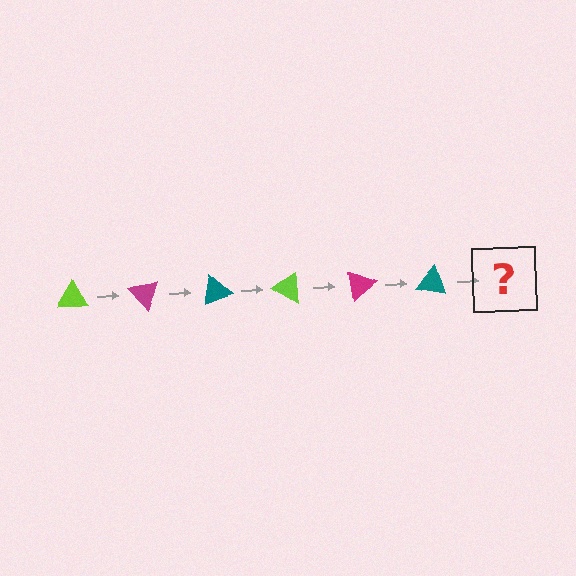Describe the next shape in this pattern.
It should be a lime triangle, rotated 300 degrees from the start.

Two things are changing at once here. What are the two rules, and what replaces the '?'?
The two rules are that it rotates 50 degrees each step and the color cycles through lime, magenta, and teal. The '?' should be a lime triangle, rotated 300 degrees from the start.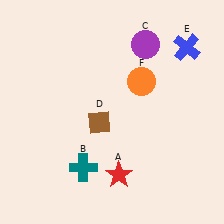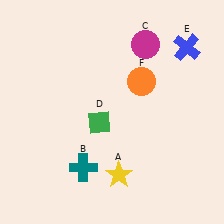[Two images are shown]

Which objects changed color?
A changed from red to yellow. C changed from purple to magenta. D changed from brown to green.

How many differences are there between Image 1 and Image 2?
There are 3 differences between the two images.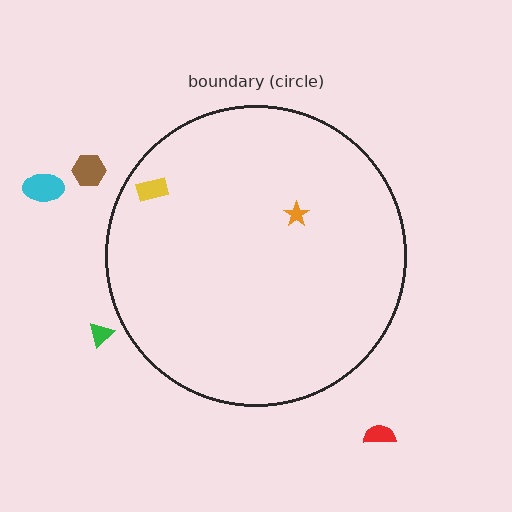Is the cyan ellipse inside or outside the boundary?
Outside.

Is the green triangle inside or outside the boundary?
Outside.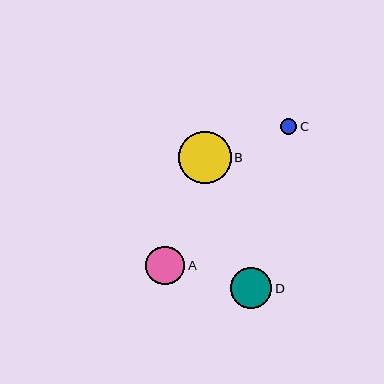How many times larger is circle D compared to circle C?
Circle D is approximately 2.6 times the size of circle C.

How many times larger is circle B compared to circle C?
Circle B is approximately 3.3 times the size of circle C.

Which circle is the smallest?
Circle C is the smallest with a size of approximately 16 pixels.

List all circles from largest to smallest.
From largest to smallest: B, D, A, C.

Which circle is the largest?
Circle B is the largest with a size of approximately 52 pixels.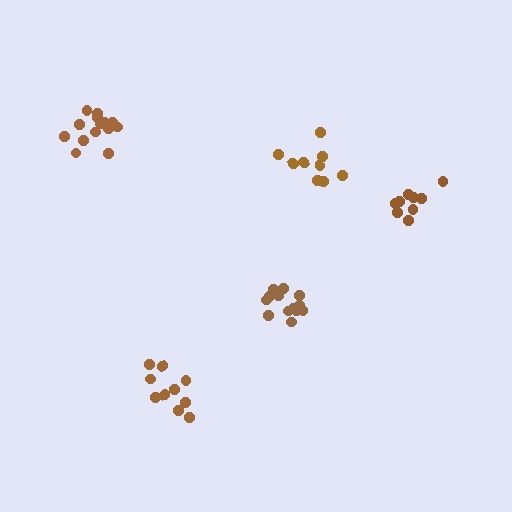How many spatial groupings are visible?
There are 5 spatial groupings.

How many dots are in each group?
Group 1: 15 dots, Group 2: 13 dots, Group 3: 9 dots, Group 4: 10 dots, Group 5: 9 dots (56 total).